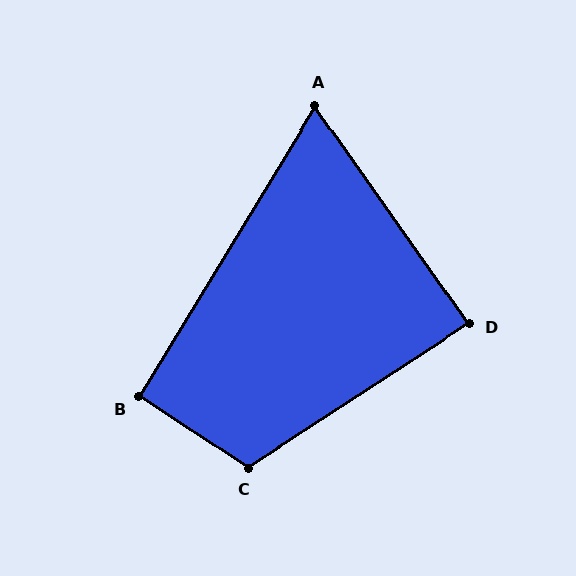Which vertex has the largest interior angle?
C, at approximately 114 degrees.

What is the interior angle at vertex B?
Approximately 92 degrees (approximately right).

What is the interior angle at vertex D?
Approximately 88 degrees (approximately right).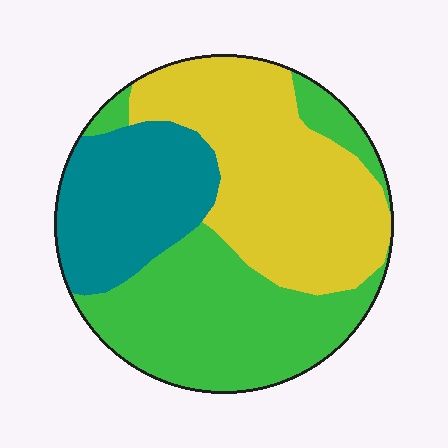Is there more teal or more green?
Green.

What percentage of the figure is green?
Green covers roughly 40% of the figure.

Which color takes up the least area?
Teal, at roughly 25%.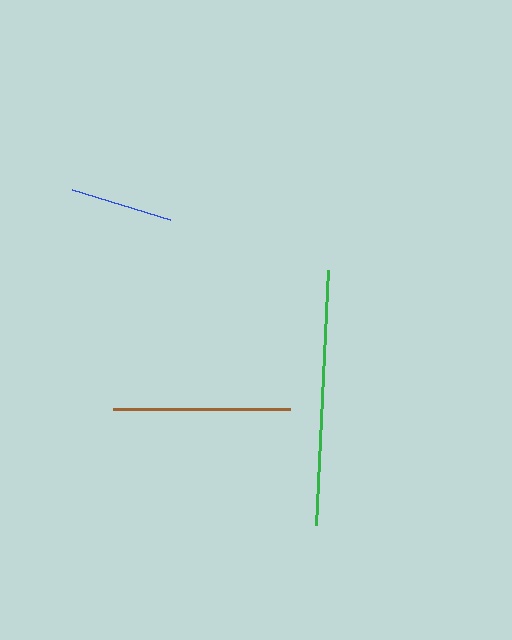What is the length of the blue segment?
The blue segment is approximately 102 pixels long.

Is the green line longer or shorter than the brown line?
The green line is longer than the brown line.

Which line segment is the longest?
The green line is the longest at approximately 256 pixels.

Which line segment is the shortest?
The blue line is the shortest at approximately 102 pixels.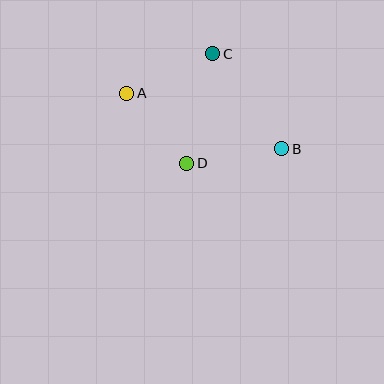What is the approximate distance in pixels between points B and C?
The distance between B and C is approximately 118 pixels.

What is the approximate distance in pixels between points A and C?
The distance between A and C is approximately 95 pixels.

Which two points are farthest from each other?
Points A and B are farthest from each other.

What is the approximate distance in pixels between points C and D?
The distance between C and D is approximately 113 pixels.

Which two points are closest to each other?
Points A and D are closest to each other.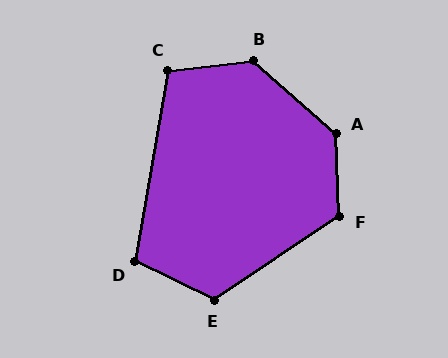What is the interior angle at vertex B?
Approximately 132 degrees (obtuse).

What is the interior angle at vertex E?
Approximately 120 degrees (obtuse).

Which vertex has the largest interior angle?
A, at approximately 133 degrees.